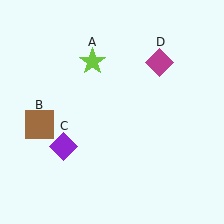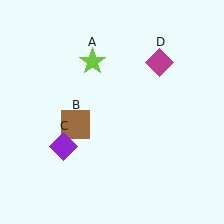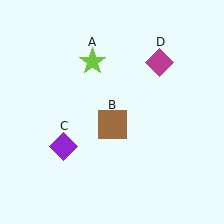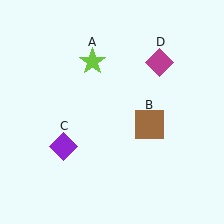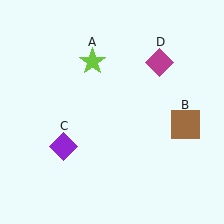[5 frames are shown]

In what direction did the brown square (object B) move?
The brown square (object B) moved right.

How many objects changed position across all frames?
1 object changed position: brown square (object B).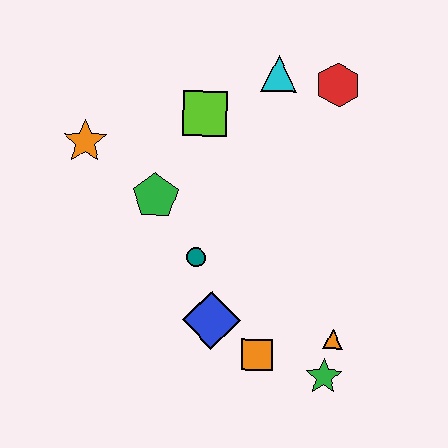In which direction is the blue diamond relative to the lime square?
The blue diamond is below the lime square.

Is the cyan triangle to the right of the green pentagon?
Yes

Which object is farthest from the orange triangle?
The orange star is farthest from the orange triangle.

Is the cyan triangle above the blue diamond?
Yes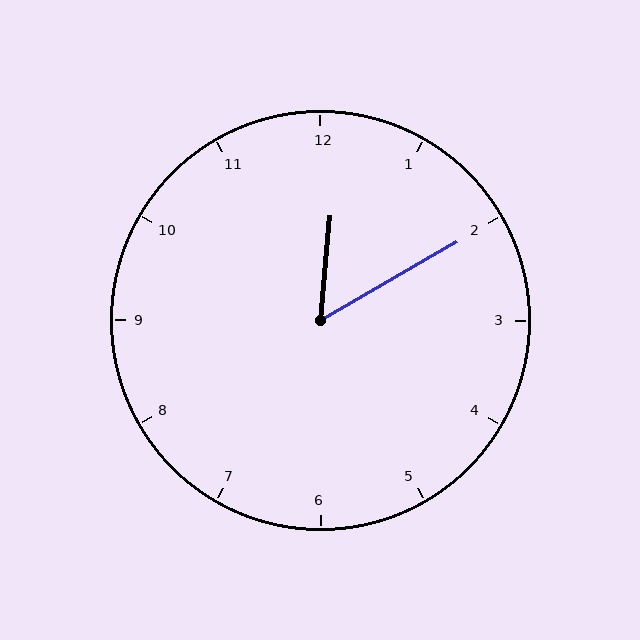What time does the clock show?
12:10.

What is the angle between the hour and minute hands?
Approximately 55 degrees.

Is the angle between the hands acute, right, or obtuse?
It is acute.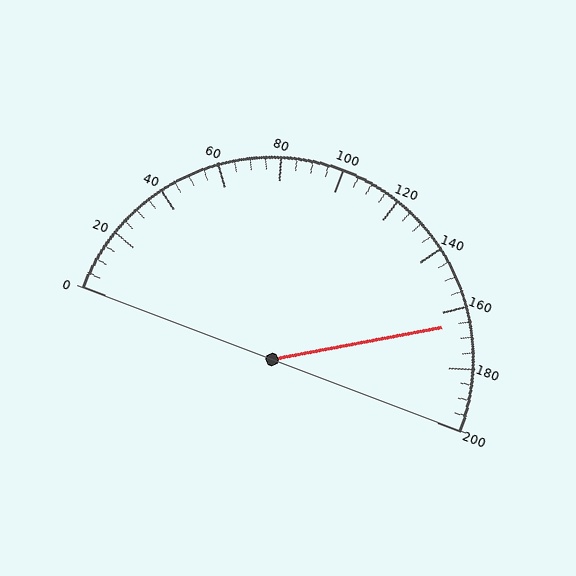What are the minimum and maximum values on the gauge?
The gauge ranges from 0 to 200.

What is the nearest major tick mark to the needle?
The nearest major tick mark is 160.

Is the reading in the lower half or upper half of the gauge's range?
The reading is in the upper half of the range (0 to 200).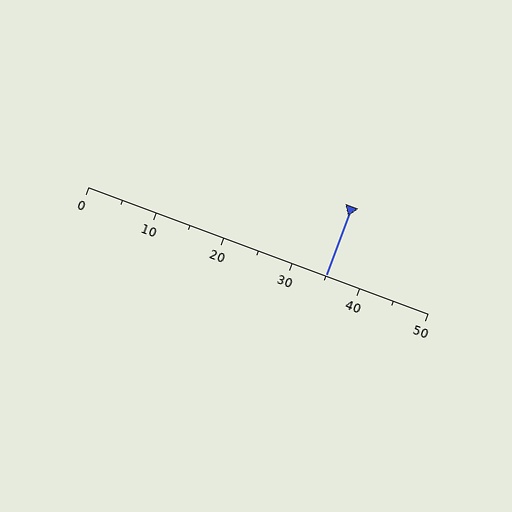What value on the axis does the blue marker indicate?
The marker indicates approximately 35.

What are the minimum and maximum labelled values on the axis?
The axis runs from 0 to 50.